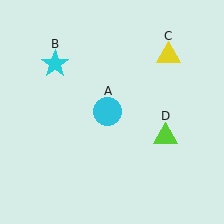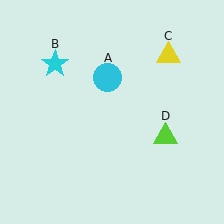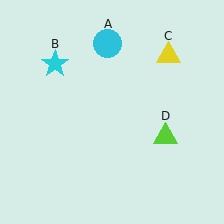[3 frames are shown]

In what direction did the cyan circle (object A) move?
The cyan circle (object A) moved up.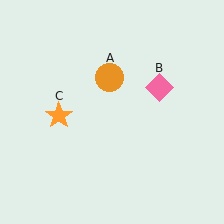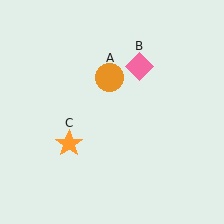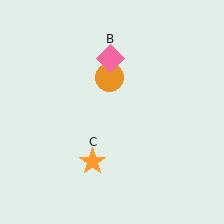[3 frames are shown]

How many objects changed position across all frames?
2 objects changed position: pink diamond (object B), orange star (object C).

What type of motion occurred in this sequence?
The pink diamond (object B), orange star (object C) rotated counterclockwise around the center of the scene.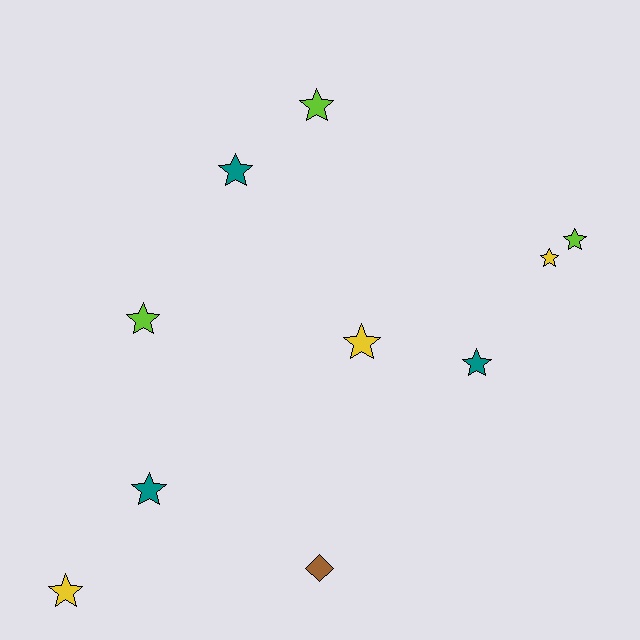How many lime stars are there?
There are 3 lime stars.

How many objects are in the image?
There are 10 objects.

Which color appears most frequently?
Yellow, with 3 objects.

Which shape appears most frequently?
Star, with 9 objects.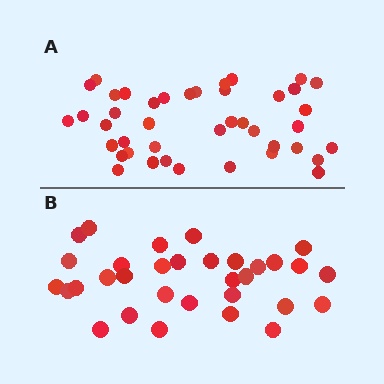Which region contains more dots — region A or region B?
Region A (the top region) has more dots.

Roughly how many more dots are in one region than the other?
Region A has roughly 10 or so more dots than region B.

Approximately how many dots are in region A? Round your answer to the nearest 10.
About 40 dots. (The exact count is 42, which rounds to 40.)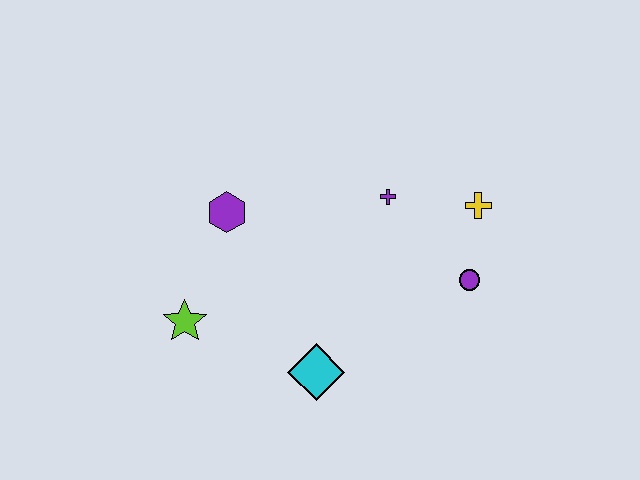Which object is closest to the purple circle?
The yellow cross is closest to the purple circle.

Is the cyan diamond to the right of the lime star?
Yes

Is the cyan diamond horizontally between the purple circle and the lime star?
Yes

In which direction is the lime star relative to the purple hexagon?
The lime star is below the purple hexagon.